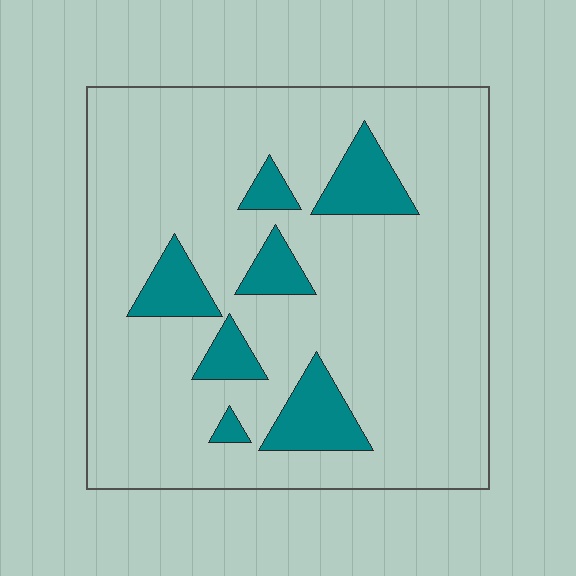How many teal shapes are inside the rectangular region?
7.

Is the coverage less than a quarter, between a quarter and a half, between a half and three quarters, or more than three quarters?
Less than a quarter.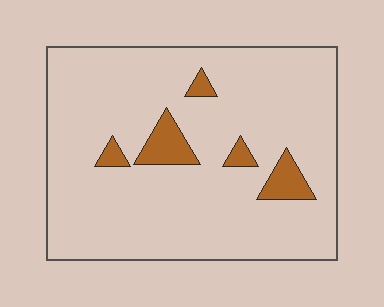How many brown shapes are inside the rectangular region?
5.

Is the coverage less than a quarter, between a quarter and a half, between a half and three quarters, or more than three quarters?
Less than a quarter.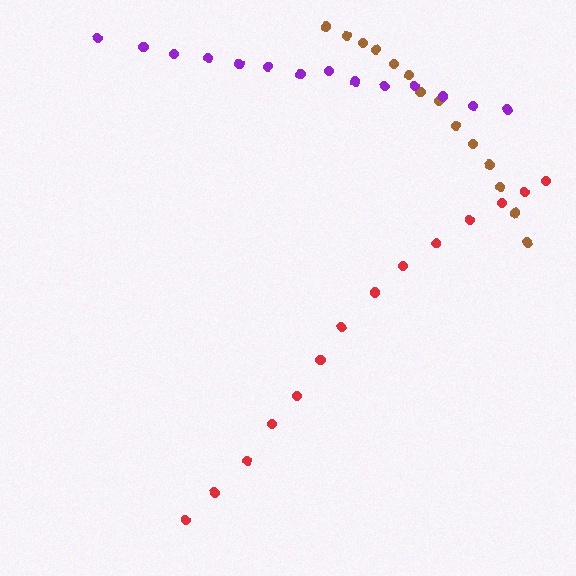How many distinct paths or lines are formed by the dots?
There are 3 distinct paths.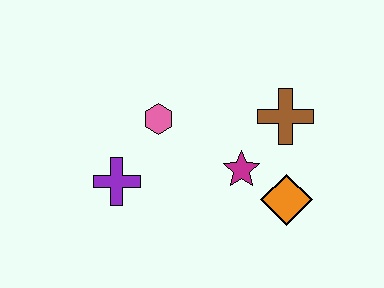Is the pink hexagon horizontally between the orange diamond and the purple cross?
Yes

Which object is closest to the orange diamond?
The magenta star is closest to the orange diamond.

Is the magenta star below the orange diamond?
No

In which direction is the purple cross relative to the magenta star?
The purple cross is to the left of the magenta star.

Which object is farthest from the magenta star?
The purple cross is farthest from the magenta star.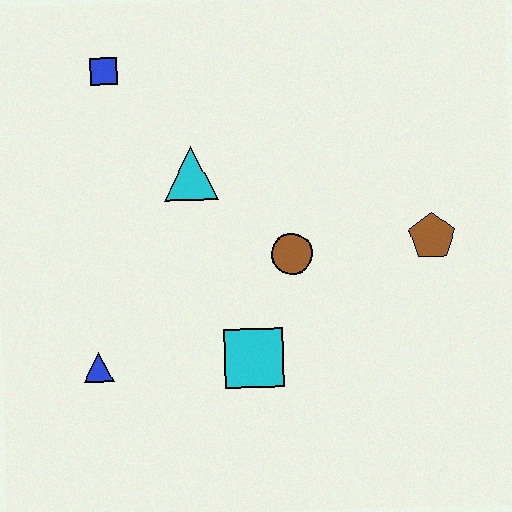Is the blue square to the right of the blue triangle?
Yes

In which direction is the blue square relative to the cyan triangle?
The blue square is above the cyan triangle.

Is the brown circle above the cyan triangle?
No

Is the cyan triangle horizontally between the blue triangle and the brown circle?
Yes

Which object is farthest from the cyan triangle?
The brown pentagon is farthest from the cyan triangle.